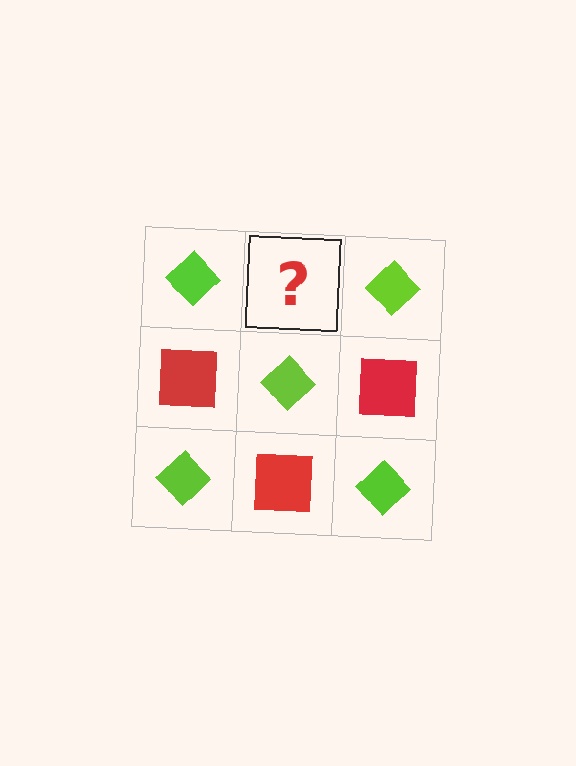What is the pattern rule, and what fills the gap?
The rule is that it alternates lime diamond and red square in a checkerboard pattern. The gap should be filled with a red square.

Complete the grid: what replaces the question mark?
The question mark should be replaced with a red square.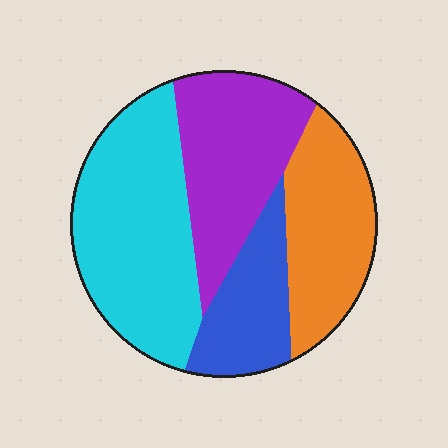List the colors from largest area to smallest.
From largest to smallest: cyan, purple, orange, blue.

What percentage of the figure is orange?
Orange covers around 25% of the figure.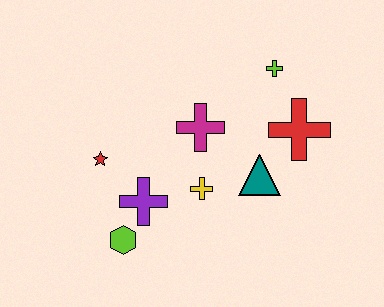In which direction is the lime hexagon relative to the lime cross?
The lime hexagon is below the lime cross.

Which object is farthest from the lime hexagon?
The lime cross is farthest from the lime hexagon.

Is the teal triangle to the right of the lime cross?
No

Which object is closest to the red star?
The purple cross is closest to the red star.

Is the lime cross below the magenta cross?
No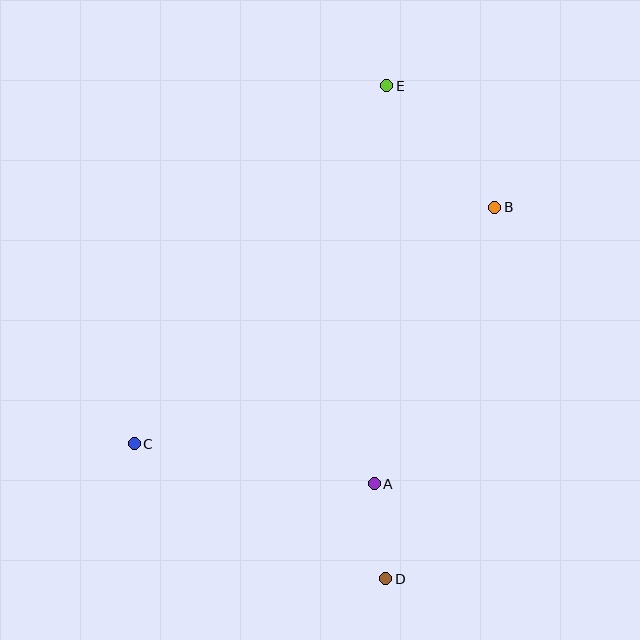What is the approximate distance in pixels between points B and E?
The distance between B and E is approximately 163 pixels.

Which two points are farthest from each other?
Points D and E are farthest from each other.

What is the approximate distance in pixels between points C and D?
The distance between C and D is approximately 286 pixels.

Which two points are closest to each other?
Points A and D are closest to each other.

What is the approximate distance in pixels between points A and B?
The distance between A and B is approximately 302 pixels.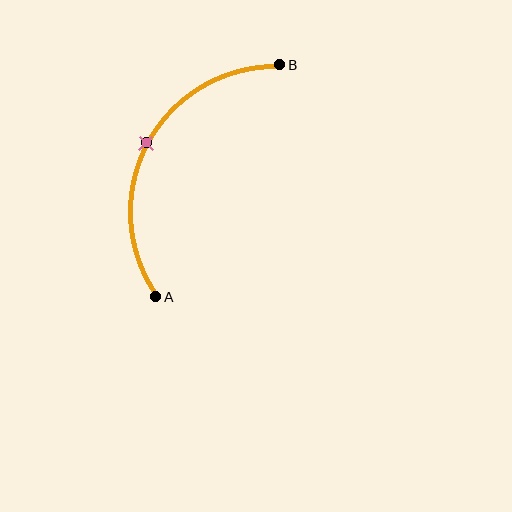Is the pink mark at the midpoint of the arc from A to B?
Yes. The pink mark lies on the arc at equal arc-length from both A and B — it is the arc midpoint.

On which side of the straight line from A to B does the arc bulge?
The arc bulges to the left of the straight line connecting A and B.